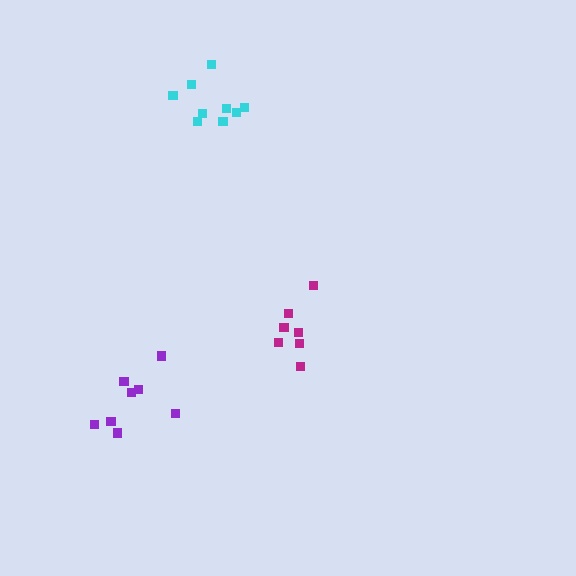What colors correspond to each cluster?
The clusters are colored: magenta, cyan, purple.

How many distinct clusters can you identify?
There are 3 distinct clusters.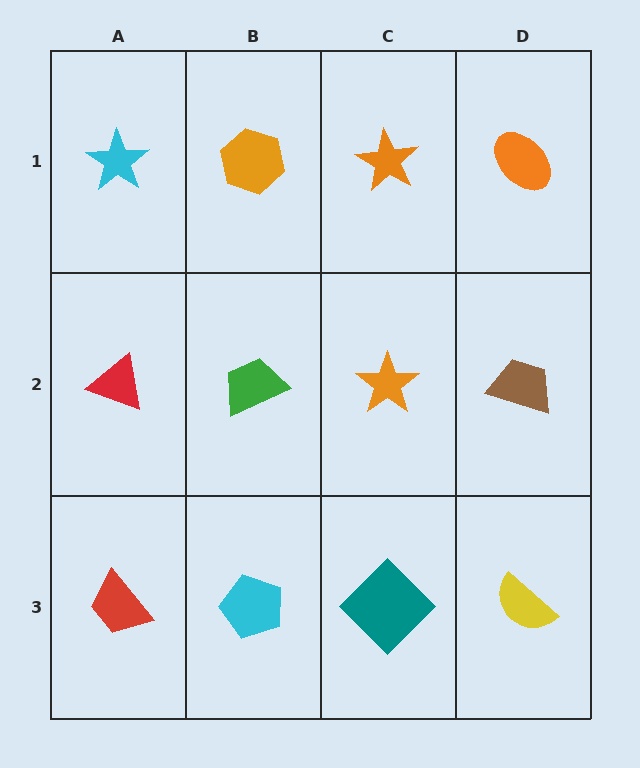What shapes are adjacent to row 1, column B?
A green trapezoid (row 2, column B), a cyan star (row 1, column A), an orange star (row 1, column C).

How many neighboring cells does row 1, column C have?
3.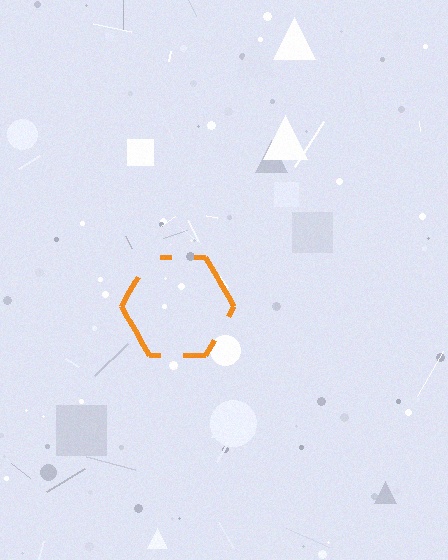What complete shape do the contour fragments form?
The contour fragments form a hexagon.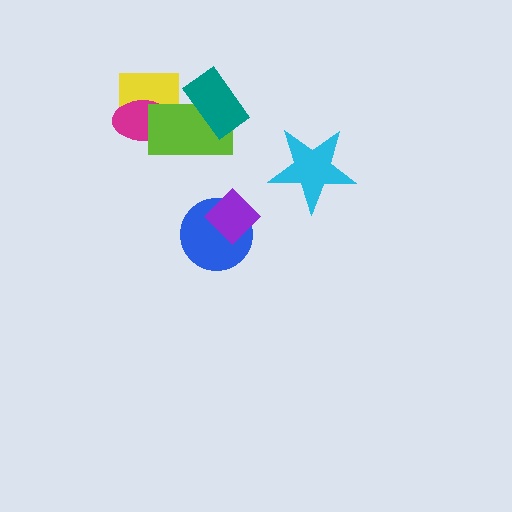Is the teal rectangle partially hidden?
No, no other shape covers it.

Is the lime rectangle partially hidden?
Yes, it is partially covered by another shape.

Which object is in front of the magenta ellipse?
The lime rectangle is in front of the magenta ellipse.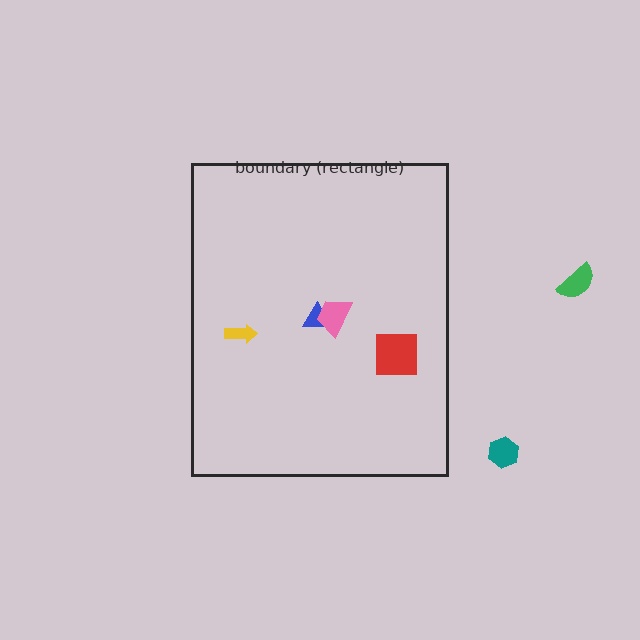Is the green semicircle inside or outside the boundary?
Outside.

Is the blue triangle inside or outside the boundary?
Inside.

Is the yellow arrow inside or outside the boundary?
Inside.